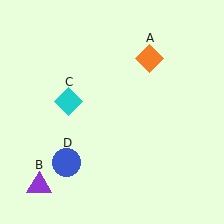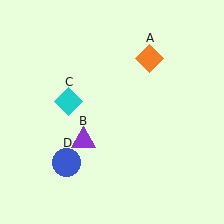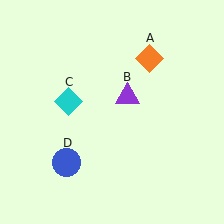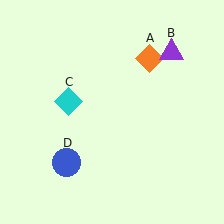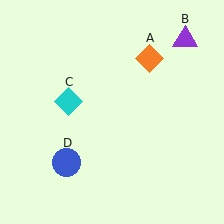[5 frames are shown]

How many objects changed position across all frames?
1 object changed position: purple triangle (object B).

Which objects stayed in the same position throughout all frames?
Orange diamond (object A) and cyan diamond (object C) and blue circle (object D) remained stationary.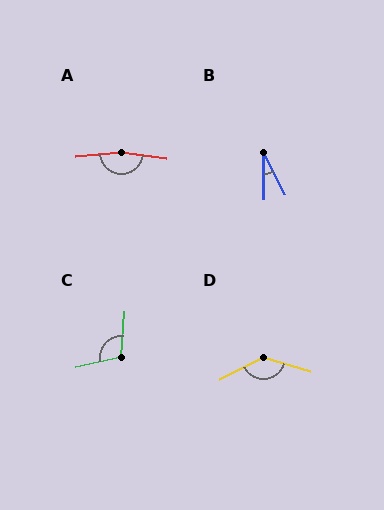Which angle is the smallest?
B, at approximately 26 degrees.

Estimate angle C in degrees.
Approximately 107 degrees.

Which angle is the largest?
A, at approximately 168 degrees.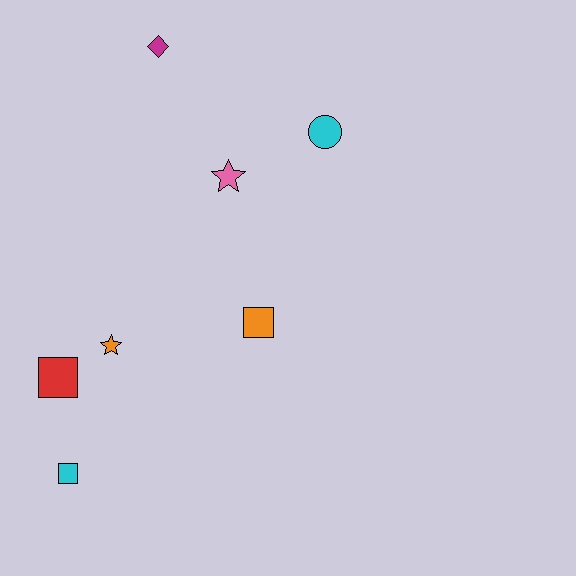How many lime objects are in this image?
There are no lime objects.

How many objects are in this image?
There are 7 objects.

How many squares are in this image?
There are 3 squares.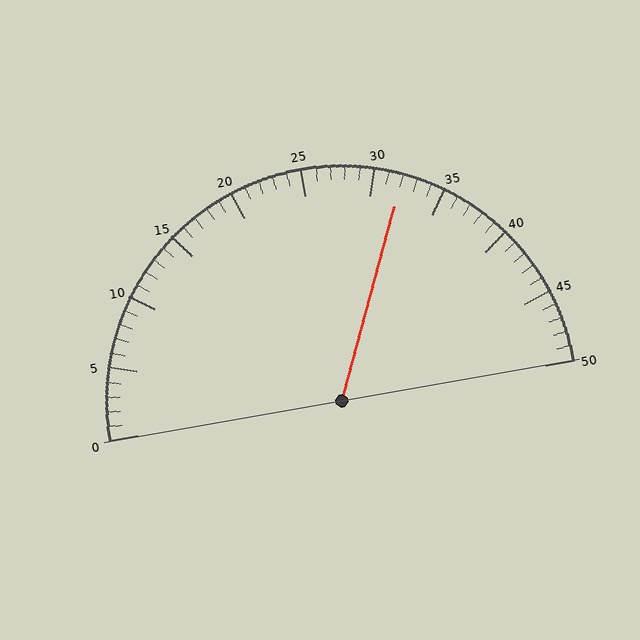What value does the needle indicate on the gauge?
The needle indicates approximately 32.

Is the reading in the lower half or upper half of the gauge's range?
The reading is in the upper half of the range (0 to 50).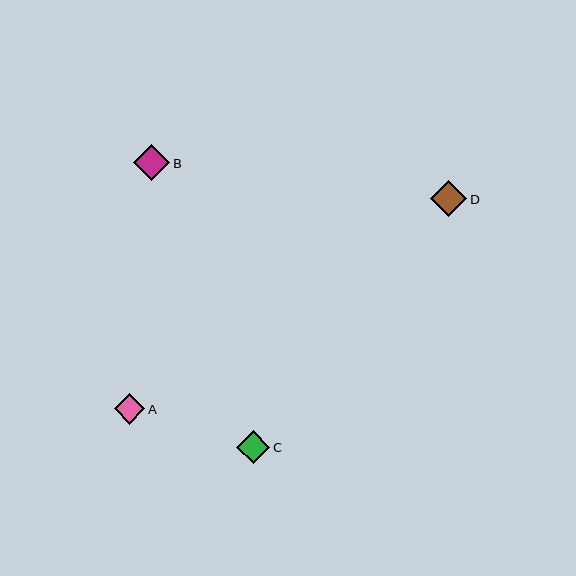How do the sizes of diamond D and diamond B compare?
Diamond D and diamond B are approximately the same size.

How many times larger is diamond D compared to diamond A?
Diamond D is approximately 1.2 times the size of diamond A.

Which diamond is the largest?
Diamond D is the largest with a size of approximately 36 pixels.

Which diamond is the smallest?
Diamond A is the smallest with a size of approximately 31 pixels.